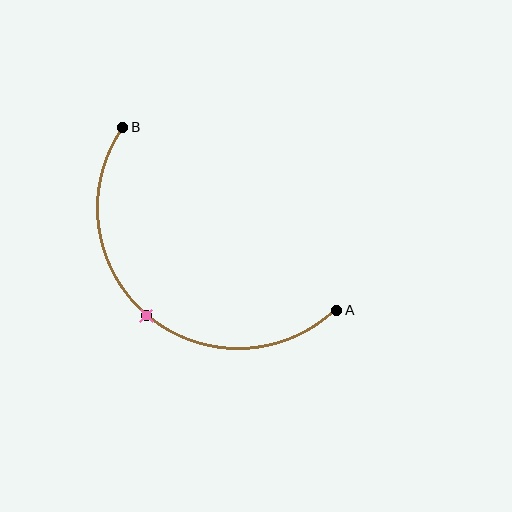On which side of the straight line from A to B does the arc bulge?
The arc bulges below and to the left of the straight line connecting A and B.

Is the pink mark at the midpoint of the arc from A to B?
Yes. The pink mark lies on the arc at equal arc-length from both A and B — it is the arc midpoint.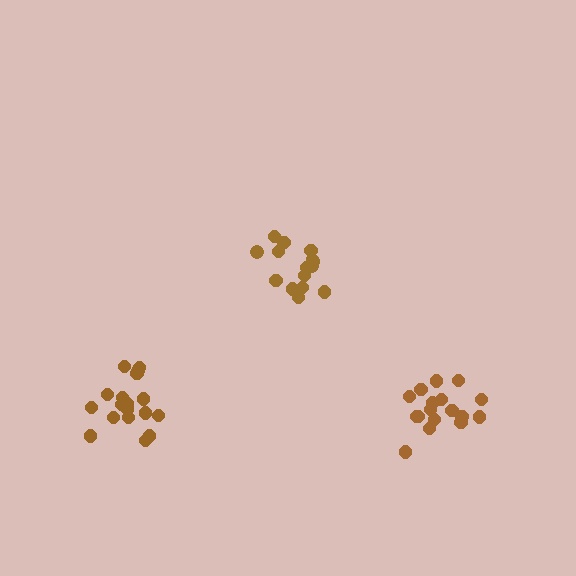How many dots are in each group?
Group 1: 15 dots, Group 2: 18 dots, Group 3: 17 dots (50 total).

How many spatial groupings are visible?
There are 3 spatial groupings.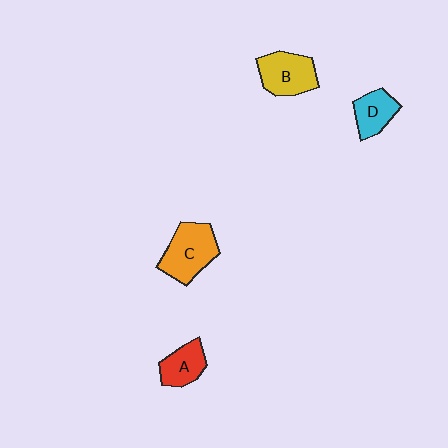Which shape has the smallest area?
Shape D (cyan).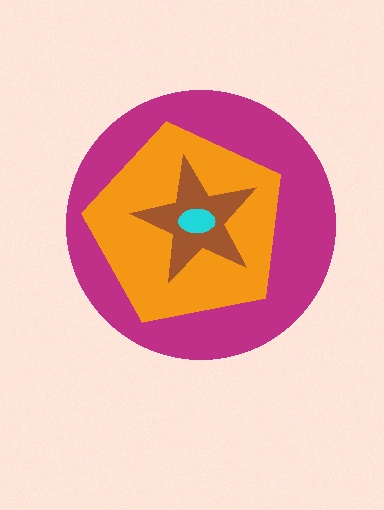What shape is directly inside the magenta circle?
The orange pentagon.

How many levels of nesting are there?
4.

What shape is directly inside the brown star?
The cyan ellipse.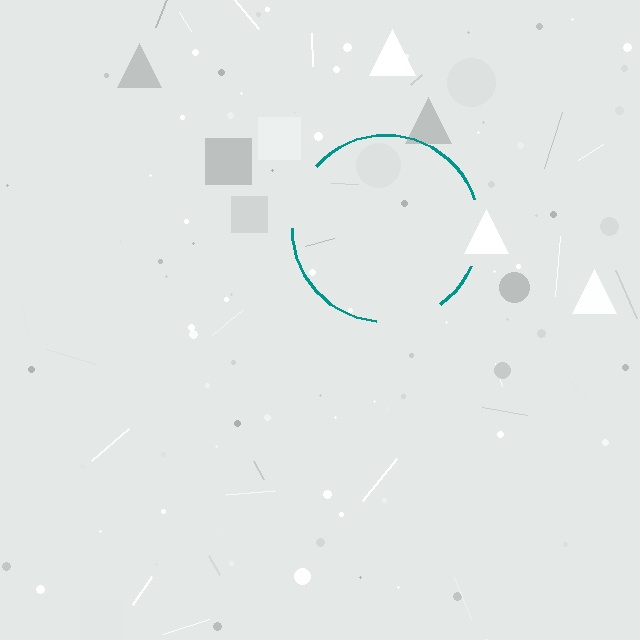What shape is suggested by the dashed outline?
The dashed outline suggests a circle.